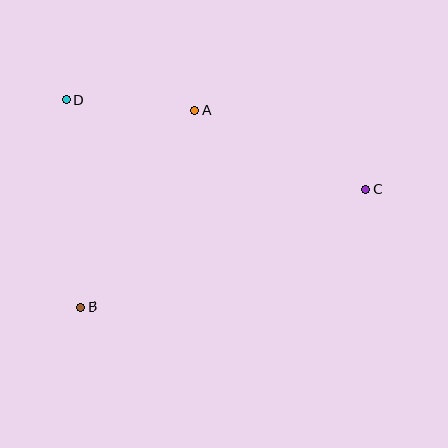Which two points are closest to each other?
Points A and D are closest to each other.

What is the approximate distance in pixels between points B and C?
The distance between B and C is approximately 307 pixels.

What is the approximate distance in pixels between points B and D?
The distance between B and D is approximately 208 pixels.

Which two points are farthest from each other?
Points C and D are farthest from each other.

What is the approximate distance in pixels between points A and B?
The distance between A and B is approximately 227 pixels.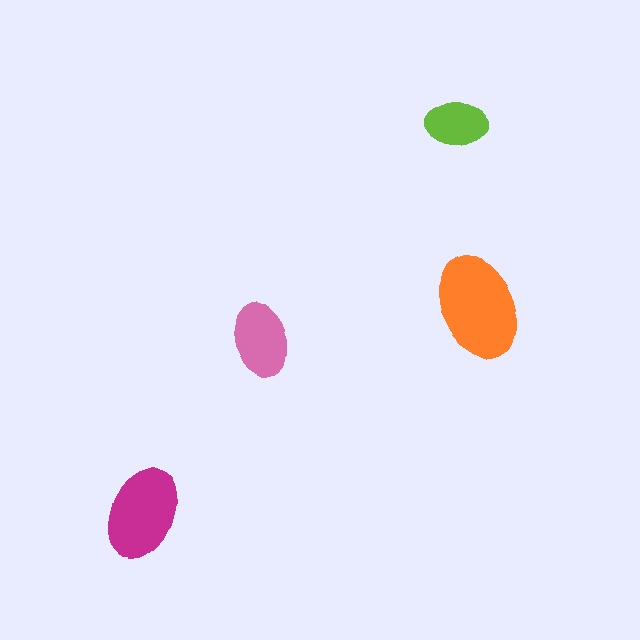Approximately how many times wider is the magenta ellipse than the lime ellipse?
About 1.5 times wider.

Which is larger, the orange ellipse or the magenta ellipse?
The orange one.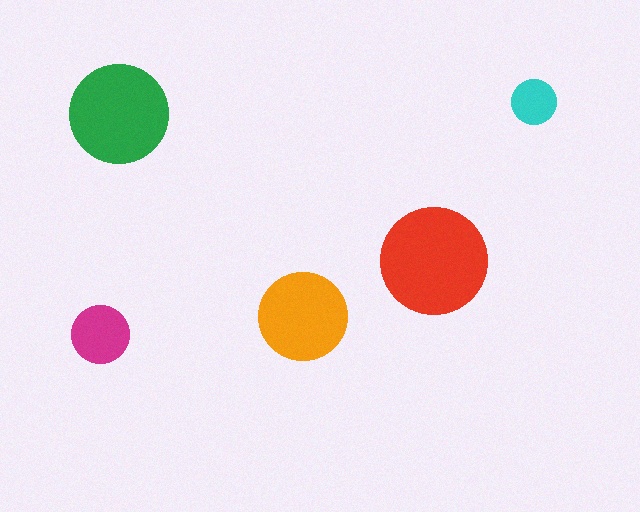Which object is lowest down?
The magenta circle is bottommost.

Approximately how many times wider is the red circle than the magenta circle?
About 2 times wider.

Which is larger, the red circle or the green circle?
The red one.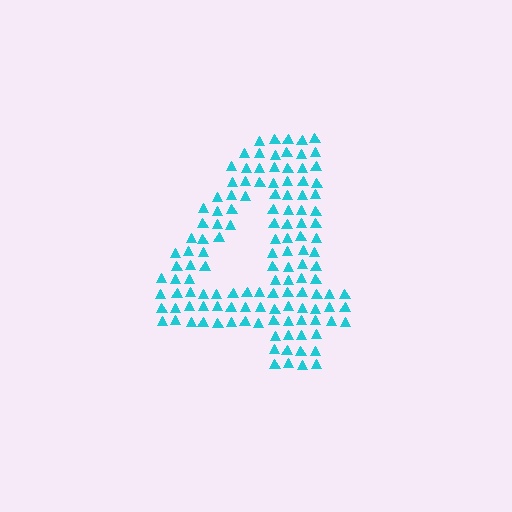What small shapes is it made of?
It is made of small triangles.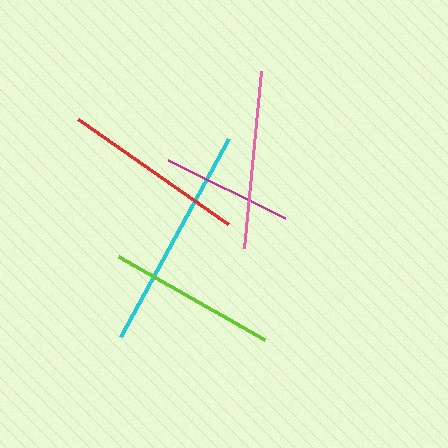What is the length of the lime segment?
The lime segment is approximately 167 pixels long.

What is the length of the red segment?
The red segment is approximately 183 pixels long.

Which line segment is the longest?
The cyan line is the longest at approximately 225 pixels.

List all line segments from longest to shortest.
From longest to shortest: cyan, red, pink, lime, magenta.